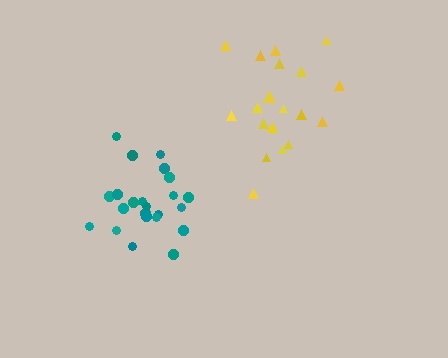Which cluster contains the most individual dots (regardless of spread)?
Teal (23).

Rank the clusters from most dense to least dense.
teal, yellow.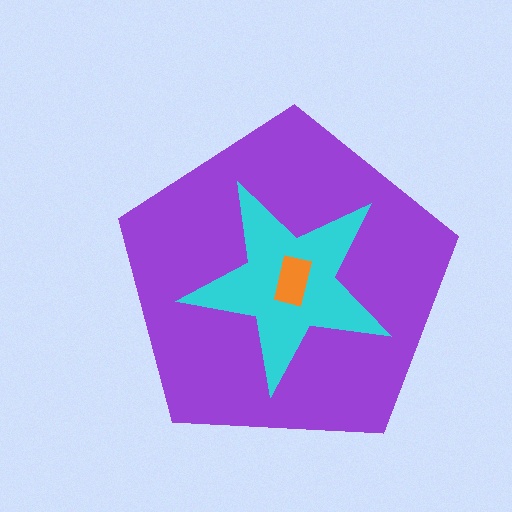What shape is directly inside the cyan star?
The orange rectangle.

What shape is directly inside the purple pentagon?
The cyan star.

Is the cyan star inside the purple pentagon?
Yes.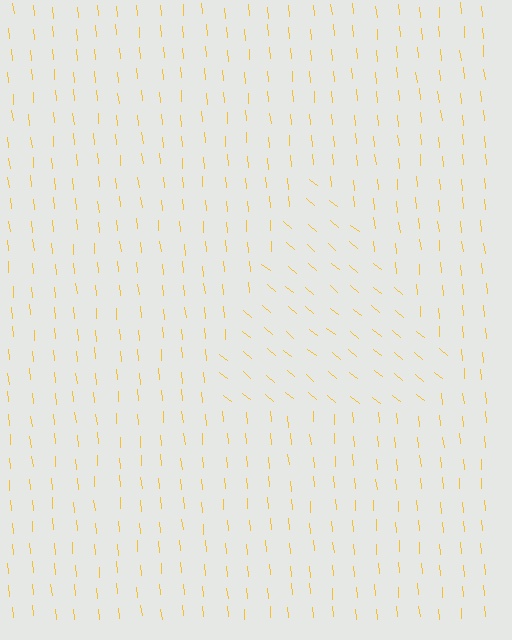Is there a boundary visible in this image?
Yes, there is a texture boundary formed by a change in line orientation.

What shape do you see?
I see a triangle.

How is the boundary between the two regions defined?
The boundary is defined purely by a change in line orientation (approximately 45 degrees difference). All lines are the same color and thickness.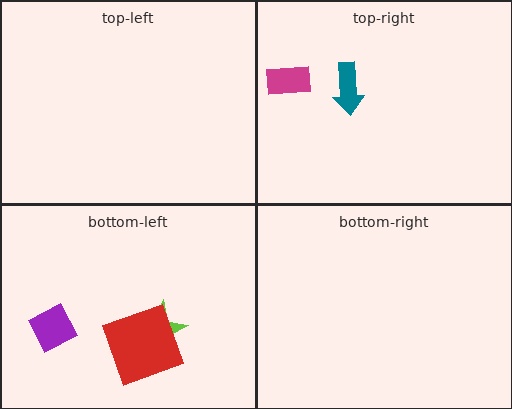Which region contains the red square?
The bottom-left region.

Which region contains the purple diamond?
The bottom-left region.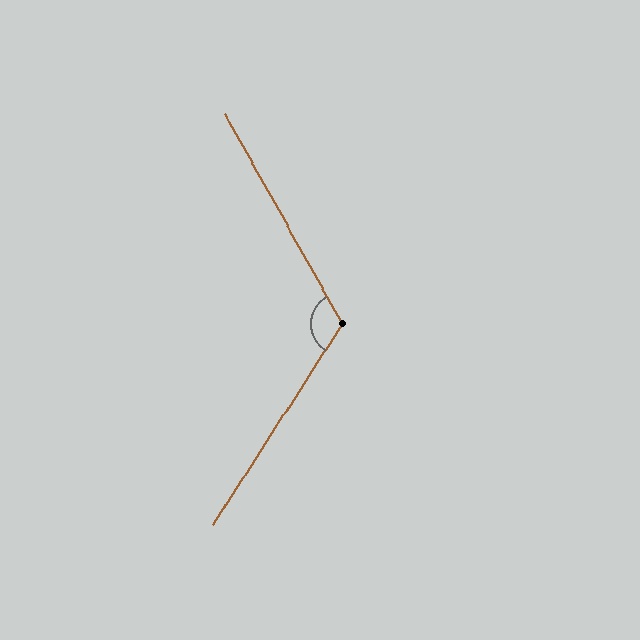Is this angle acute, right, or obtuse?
It is obtuse.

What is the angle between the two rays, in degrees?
Approximately 118 degrees.